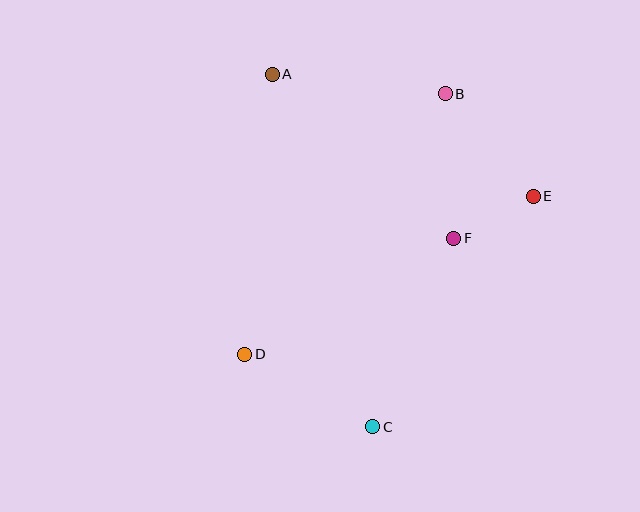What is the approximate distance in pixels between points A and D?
The distance between A and D is approximately 281 pixels.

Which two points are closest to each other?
Points E and F are closest to each other.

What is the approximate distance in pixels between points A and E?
The distance between A and E is approximately 288 pixels.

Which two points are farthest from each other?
Points A and C are farthest from each other.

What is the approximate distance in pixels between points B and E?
The distance between B and E is approximately 135 pixels.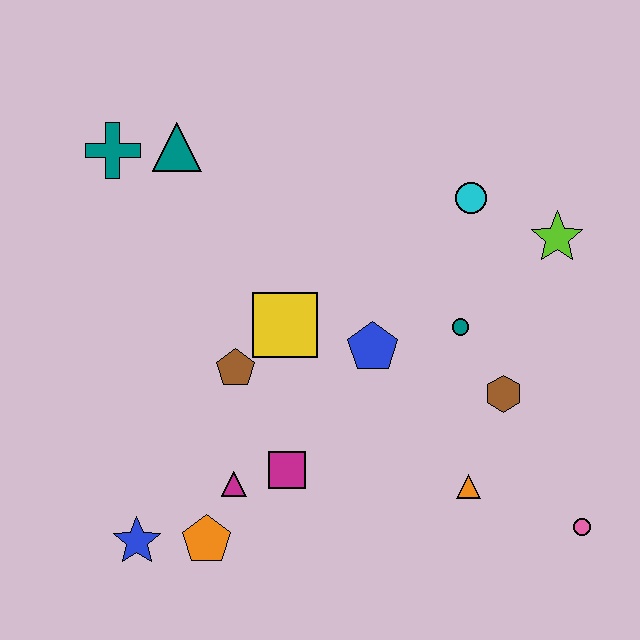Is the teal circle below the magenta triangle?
No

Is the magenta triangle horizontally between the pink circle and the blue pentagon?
No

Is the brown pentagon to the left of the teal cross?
No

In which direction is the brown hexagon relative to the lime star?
The brown hexagon is below the lime star.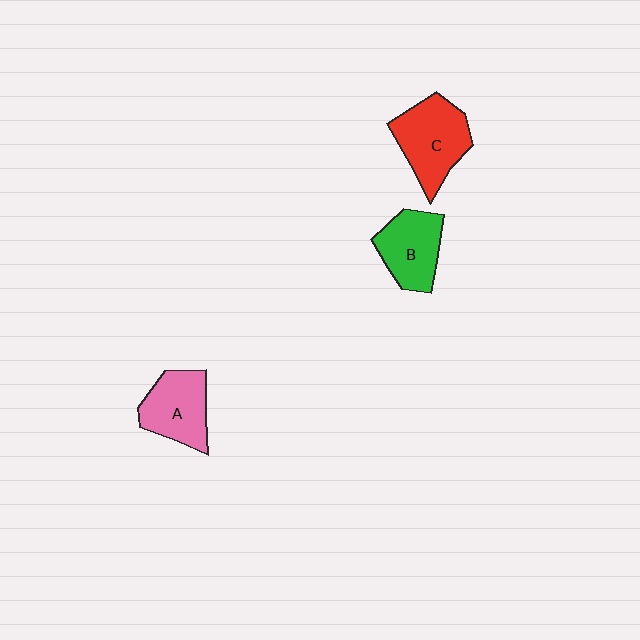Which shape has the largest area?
Shape C (red).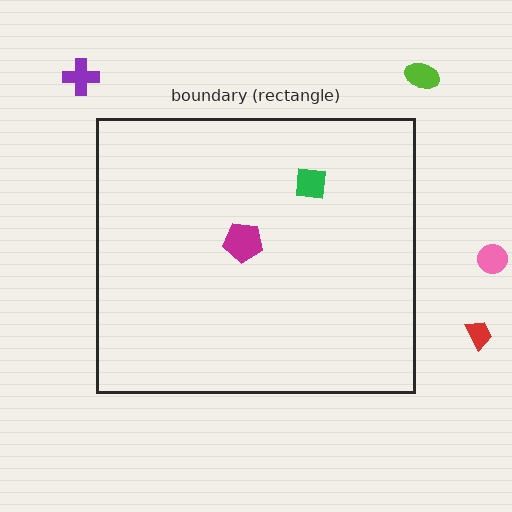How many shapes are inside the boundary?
2 inside, 4 outside.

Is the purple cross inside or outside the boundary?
Outside.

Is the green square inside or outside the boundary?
Inside.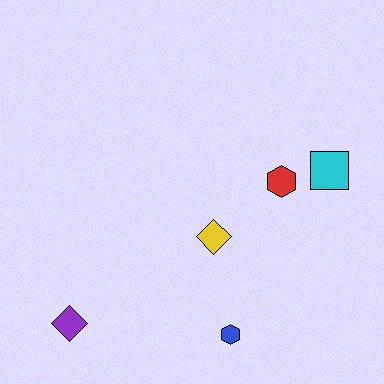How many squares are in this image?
There is 1 square.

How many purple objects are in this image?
There is 1 purple object.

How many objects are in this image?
There are 5 objects.